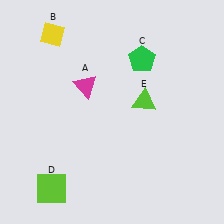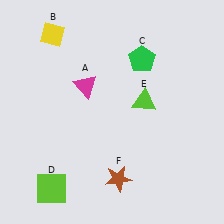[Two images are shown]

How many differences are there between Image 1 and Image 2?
There is 1 difference between the two images.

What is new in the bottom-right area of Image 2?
A brown star (F) was added in the bottom-right area of Image 2.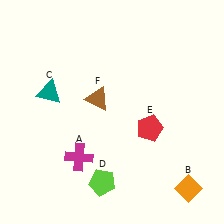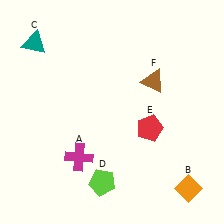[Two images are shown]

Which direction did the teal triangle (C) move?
The teal triangle (C) moved up.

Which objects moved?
The objects that moved are: the teal triangle (C), the brown triangle (F).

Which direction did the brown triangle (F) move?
The brown triangle (F) moved right.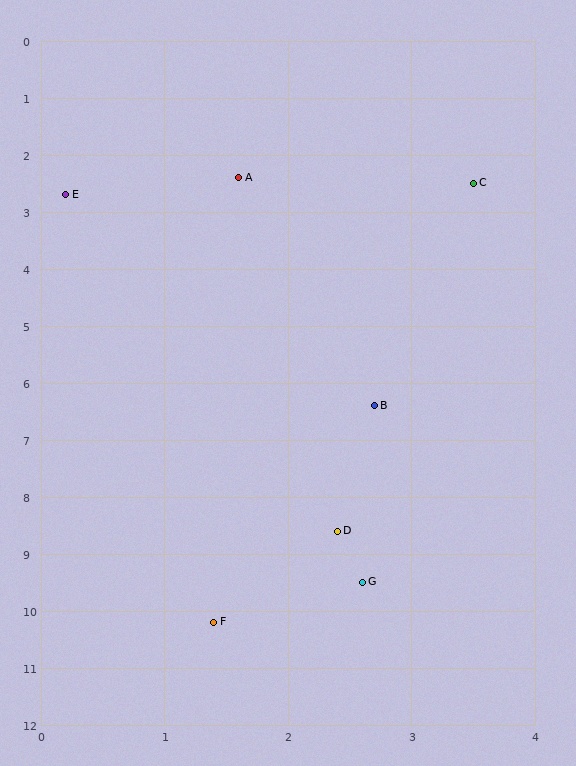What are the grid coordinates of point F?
Point F is at approximately (1.4, 10.2).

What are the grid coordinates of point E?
Point E is at approximately (0.2, 2.7).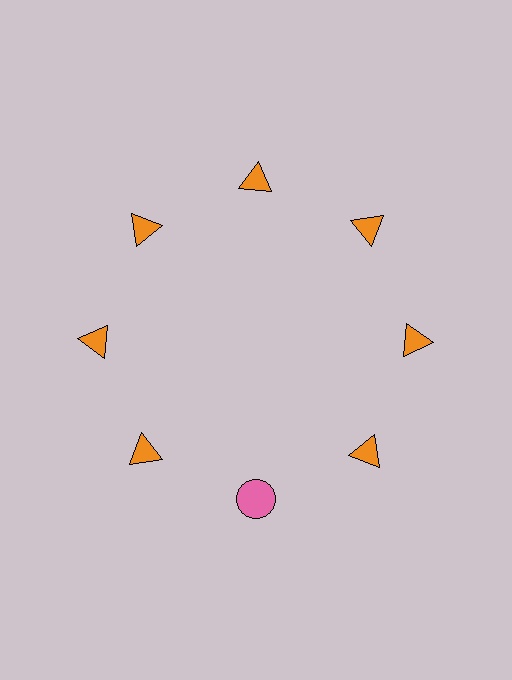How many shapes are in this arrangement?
There are 8 shapes arranged in a ring pattern.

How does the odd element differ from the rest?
It differs in both color (pink instead of orange) and shape (circle instead of triangle).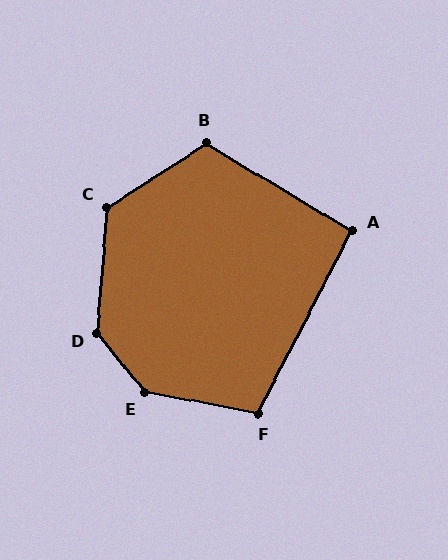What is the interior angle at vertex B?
Approximately 116 degrees (obtuse).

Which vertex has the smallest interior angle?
A, at approximately 94 degrees.